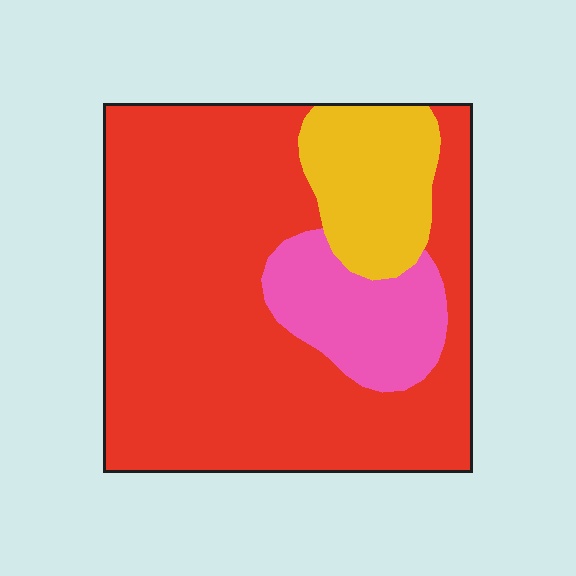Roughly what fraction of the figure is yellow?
Yellow takes up about one sixth (1/6) of the figure.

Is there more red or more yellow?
Red.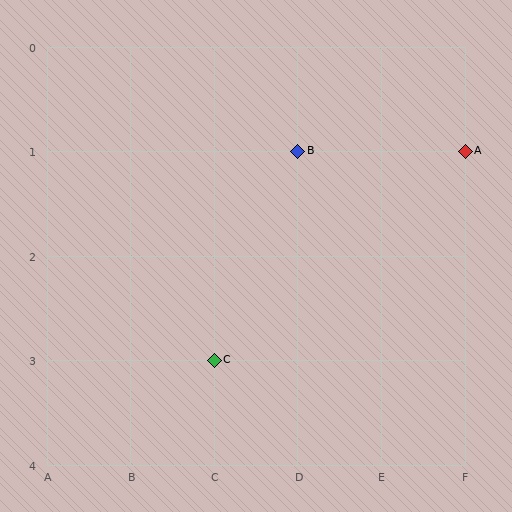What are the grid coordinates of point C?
Point C is at grid coordinates (C, 3).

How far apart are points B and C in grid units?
Points B and C are 1 column and 2 rows apart (about 2.2 grid units diagonally).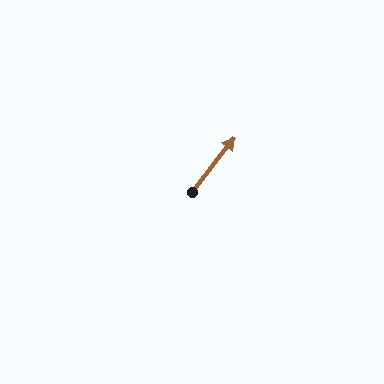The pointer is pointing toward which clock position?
Roughly 1 o'clock.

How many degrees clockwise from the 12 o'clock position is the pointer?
Approximately 38 degrees.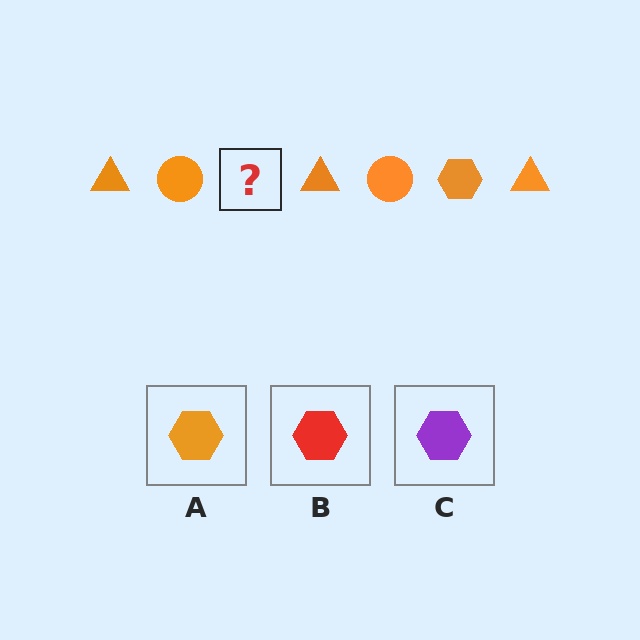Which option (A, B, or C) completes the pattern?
A.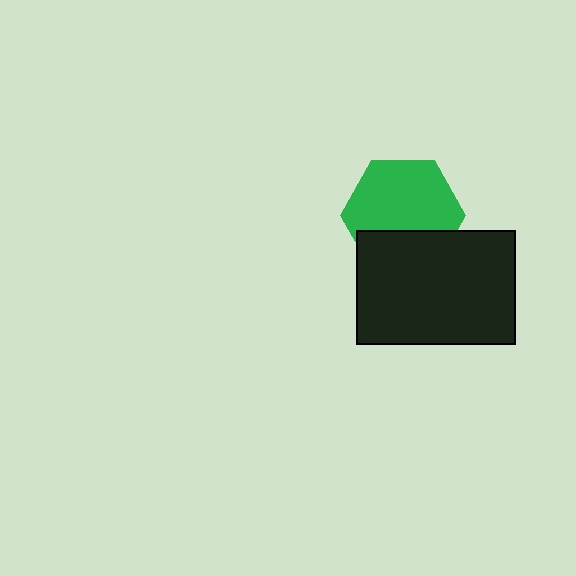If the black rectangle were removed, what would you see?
You would see the complete green hexagon.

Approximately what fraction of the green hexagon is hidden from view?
Roughly 33% of the green hexagon is hidden behind the black rectangle.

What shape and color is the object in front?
The object in front is a black rectangle.